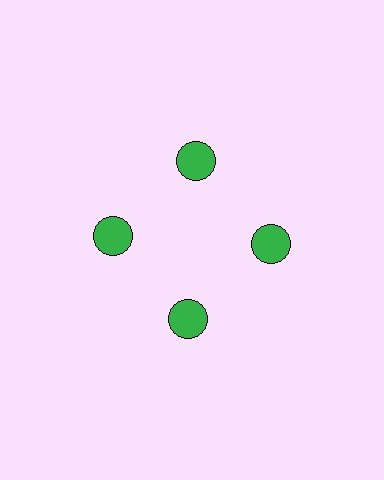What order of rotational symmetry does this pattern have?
This pattern has 4-fold rotational symmetry.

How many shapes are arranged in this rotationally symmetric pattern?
There are 4 shapes, arranged in 4 groups of 1.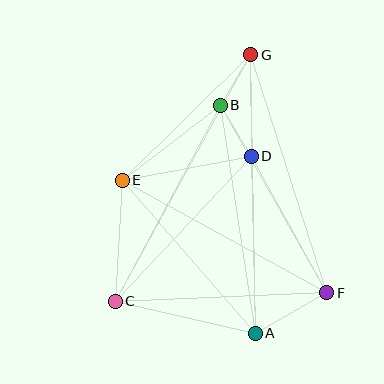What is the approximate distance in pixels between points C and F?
The distance between C and F is approximately 212 pixels.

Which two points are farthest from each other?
Points C and G are farthest from each other.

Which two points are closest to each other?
Points B and G are closest to each other.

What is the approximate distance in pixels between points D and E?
The distance between D and E is approximately 131 pixels.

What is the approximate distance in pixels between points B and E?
The distance between B and E is approximately 123 pixels.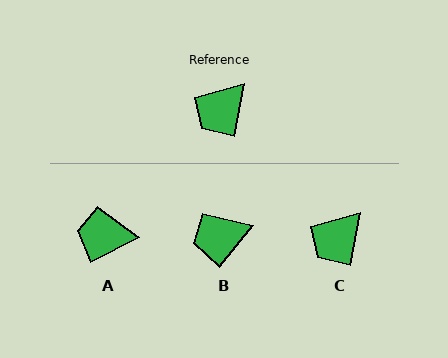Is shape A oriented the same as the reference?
No, it is off by about 53 degrees.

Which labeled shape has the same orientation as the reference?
C.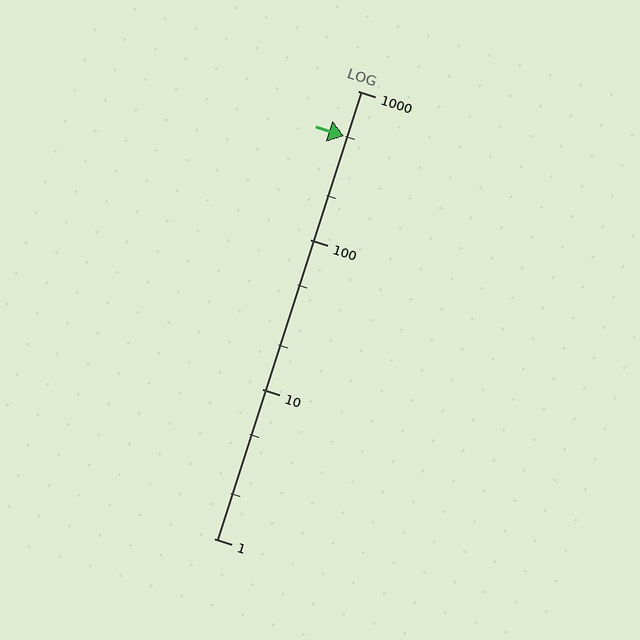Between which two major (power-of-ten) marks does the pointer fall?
The pointer is between 100 and 1000.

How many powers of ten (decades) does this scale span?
The scale spans 3 decades, from 1 to 1000.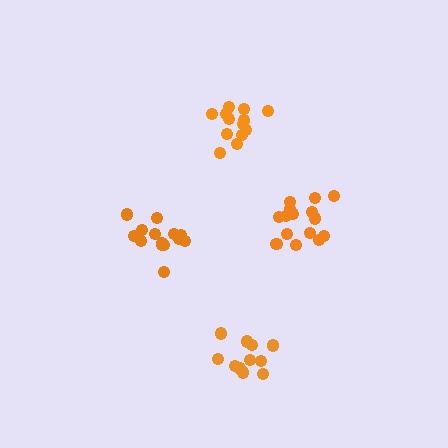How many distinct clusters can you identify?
There are 4 distinct clusters.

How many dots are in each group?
Group 1: 15 dots, Group 2: 13 dots, Group 3: 11 dots, Group 4: 14 dots (53 total).